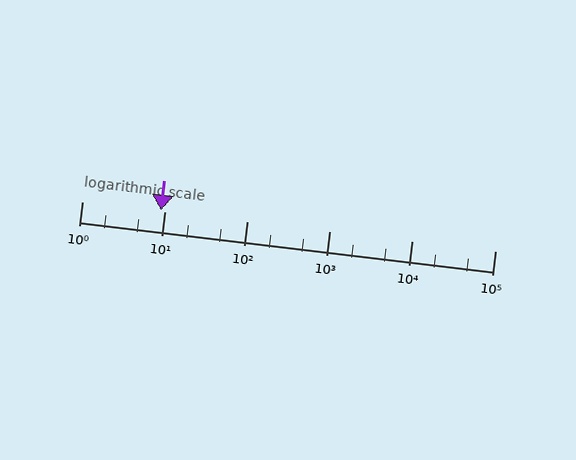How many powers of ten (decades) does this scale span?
The scale spans 5 decades, from 1 to 100000.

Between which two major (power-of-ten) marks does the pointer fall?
The pointer is between 1 and 10.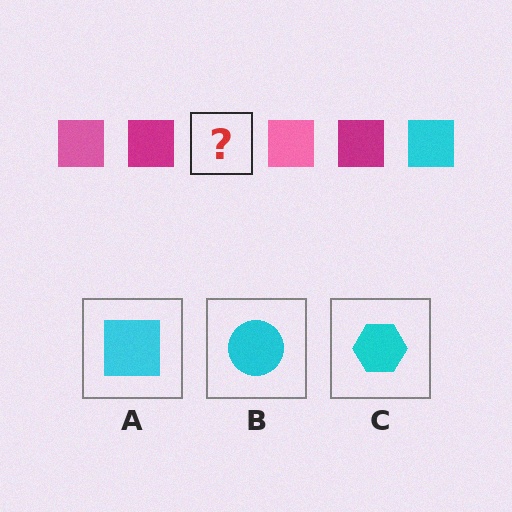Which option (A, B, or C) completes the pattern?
A.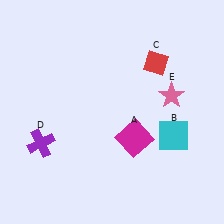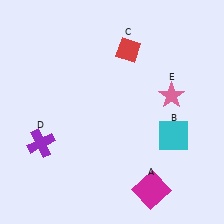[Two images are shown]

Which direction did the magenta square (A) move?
The magenta square (A) moved down.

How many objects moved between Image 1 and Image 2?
2 objects moved between the two images.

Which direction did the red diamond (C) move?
The red diamond (C) moved left.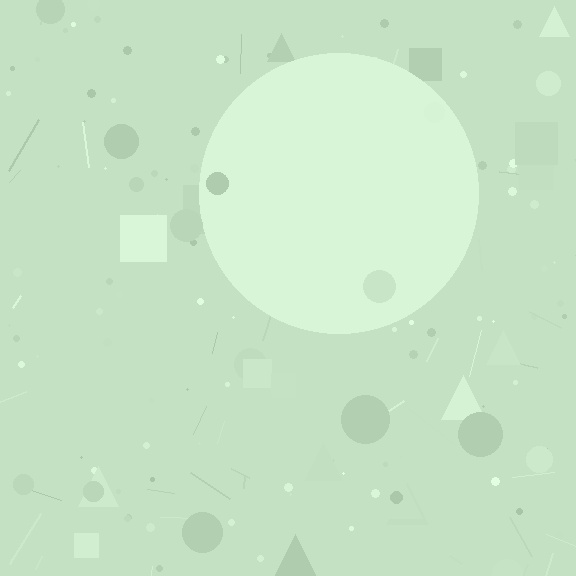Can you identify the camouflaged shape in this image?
The camouflaged shape is a circle.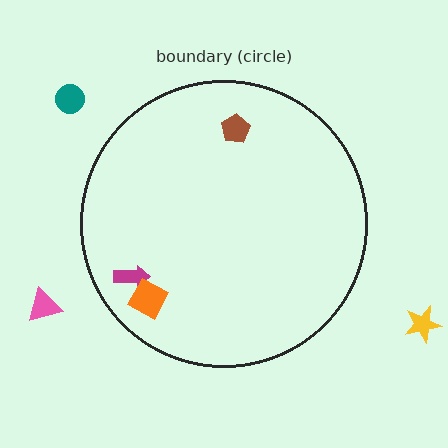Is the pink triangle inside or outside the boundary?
Outside.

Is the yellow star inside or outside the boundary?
Outside.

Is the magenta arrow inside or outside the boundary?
Inside.